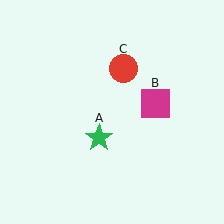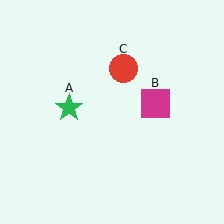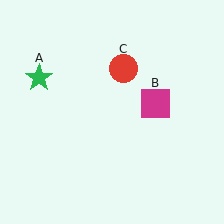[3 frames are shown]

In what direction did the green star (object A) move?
The green star (object A) moved up and to the left.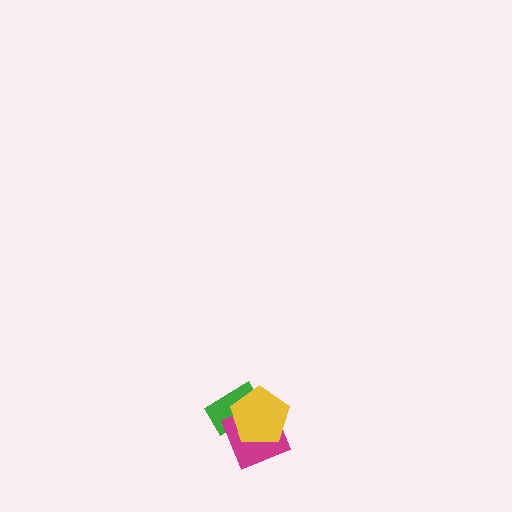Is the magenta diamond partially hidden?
Yes, it is partially covered by another shape.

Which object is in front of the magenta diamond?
The yellow pentagon is in front of the magenta diamond.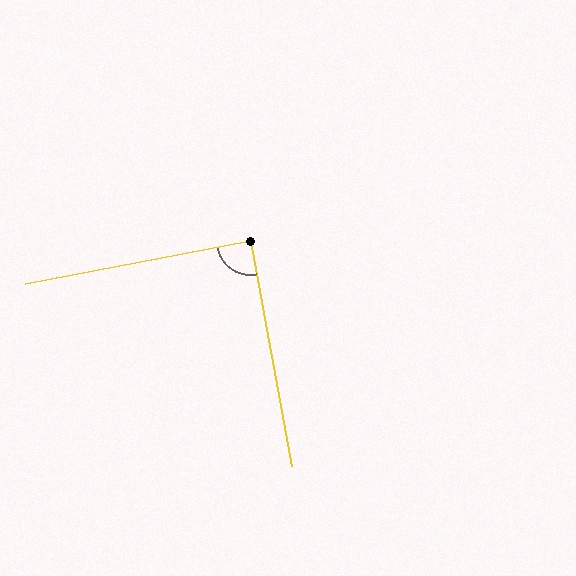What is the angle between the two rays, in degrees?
Approximately 90 degrees.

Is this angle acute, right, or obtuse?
It is approximately a right angle.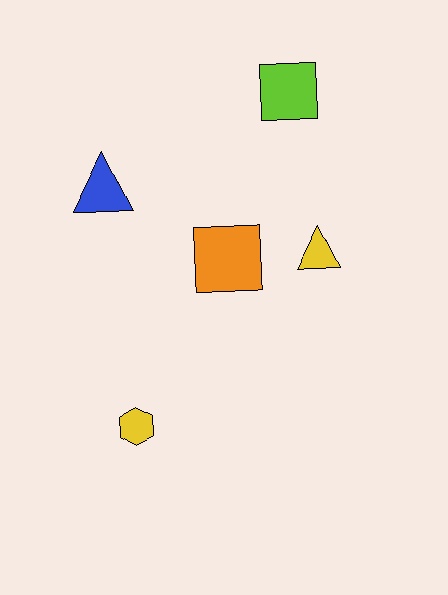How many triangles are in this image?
There are 2 triangles.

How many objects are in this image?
There are 5 objects.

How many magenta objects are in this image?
There are no magenta objects.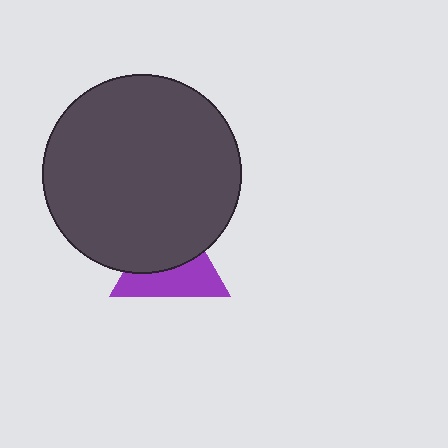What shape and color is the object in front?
The object in front is a dark gray circle.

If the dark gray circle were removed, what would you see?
You would see the complete purple triangle.